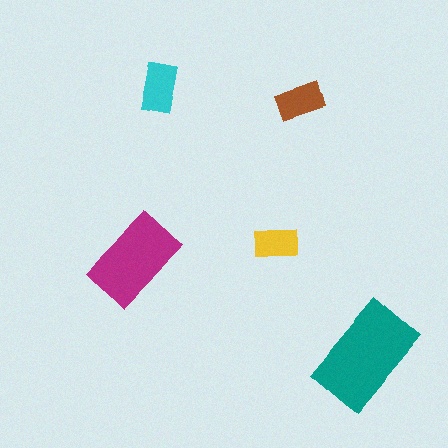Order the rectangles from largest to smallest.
the teal one, the magenta one, the cyan one, the brown one, the yellow one.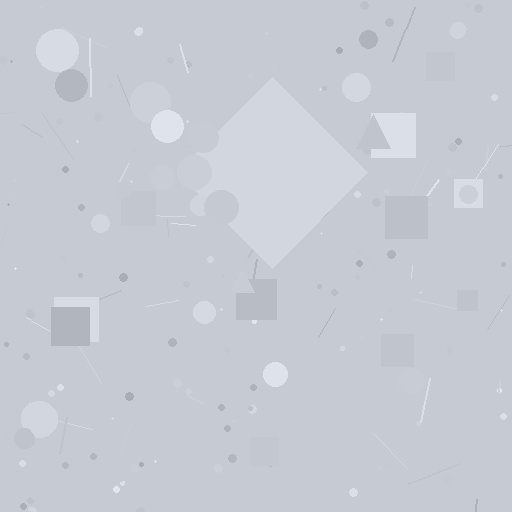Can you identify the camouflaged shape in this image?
The camouflaged shape is a diamond.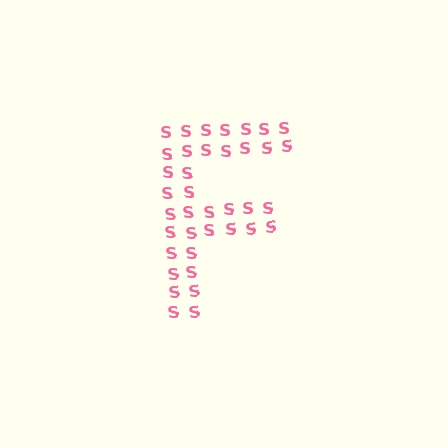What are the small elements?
The small elements are letter S's.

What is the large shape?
The large shape is the letter F.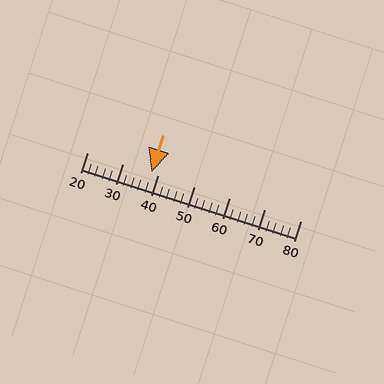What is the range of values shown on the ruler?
The ruler shows values from 20 to 80.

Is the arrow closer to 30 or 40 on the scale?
The arrow is closer to 40.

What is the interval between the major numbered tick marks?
The major tick marks are spaced 10 units apart.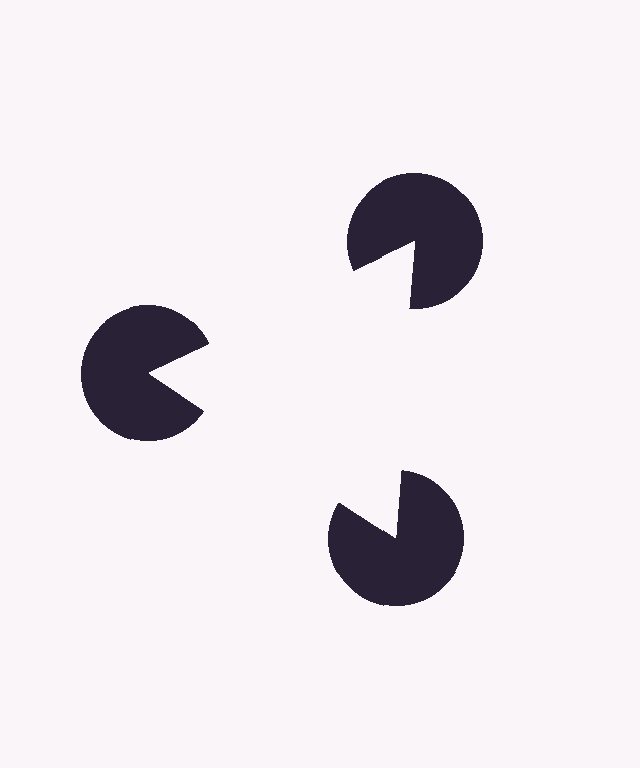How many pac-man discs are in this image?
There are 3 — one at each vertex of the illusory triangle.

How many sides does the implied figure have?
3 sides.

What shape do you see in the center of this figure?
An illusory triangle — its edges are inferred from the aligned wedge cuts in the pac-man discs, not physically drawn.